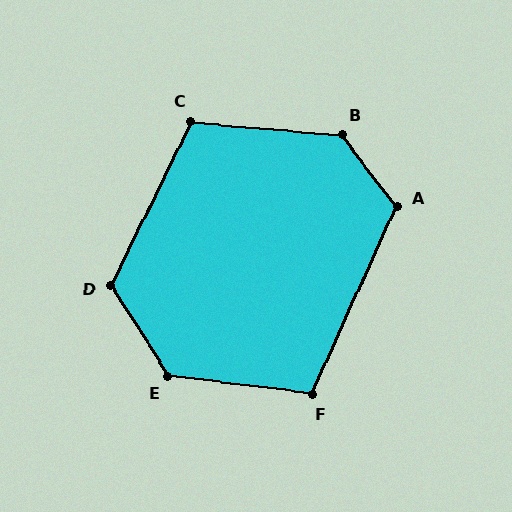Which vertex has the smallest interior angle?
F, at approximately 107 degrees.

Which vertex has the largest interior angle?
B, at approximately 132 degrees.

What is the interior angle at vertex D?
Approximately 121 degrees (obtuse).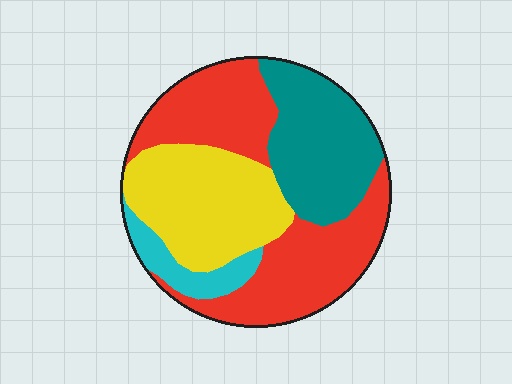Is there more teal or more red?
Red.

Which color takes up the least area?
Cyan, at roughly 10%.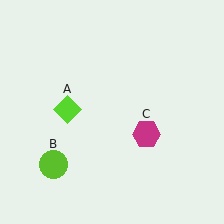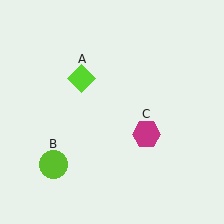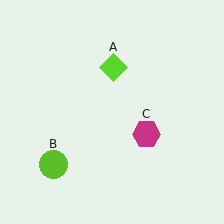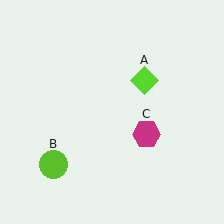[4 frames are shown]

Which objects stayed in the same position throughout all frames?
Lime circle (object B) and magenta hexagon (object C) remained stationary.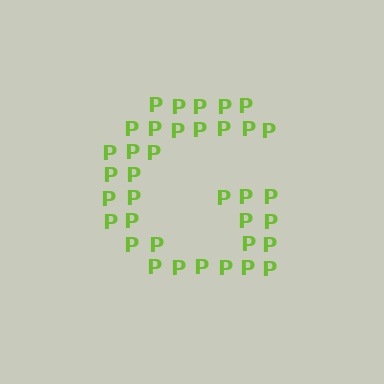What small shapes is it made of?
It is made of small letter P's.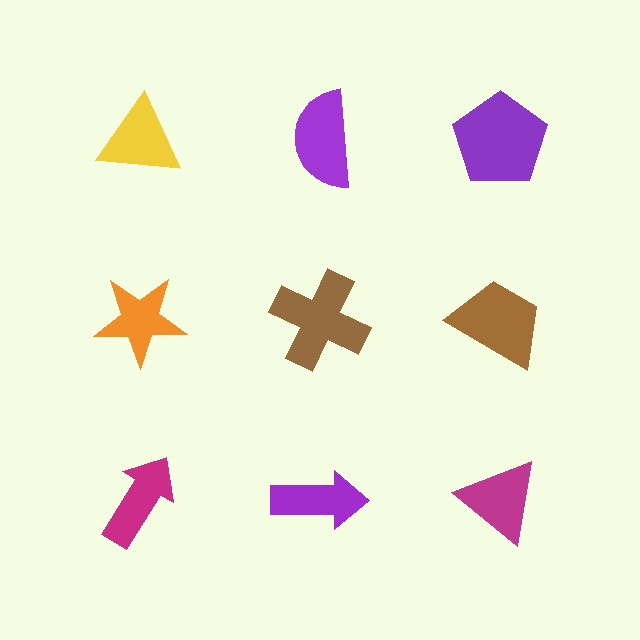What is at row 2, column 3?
A brown trapezoid.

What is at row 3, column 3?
A magenta triangle.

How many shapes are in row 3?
3 shapes.